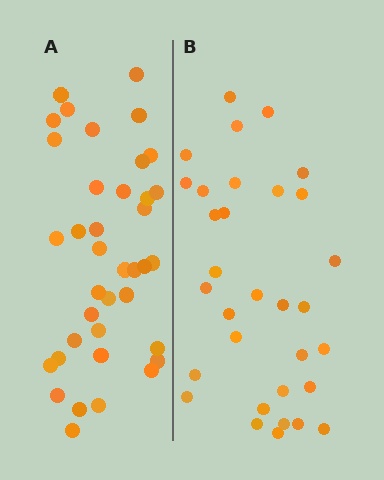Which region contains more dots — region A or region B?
Region A (the left region) has more dots.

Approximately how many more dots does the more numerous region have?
Region A has about 6 more dots than region B.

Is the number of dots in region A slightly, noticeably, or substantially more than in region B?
Region A has only slightly more — the two regions are fairly close. The ratio is roughly 1.2 to 1.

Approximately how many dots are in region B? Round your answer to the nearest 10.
About 30 dots. (The exact count is 32, which rounds to 30.)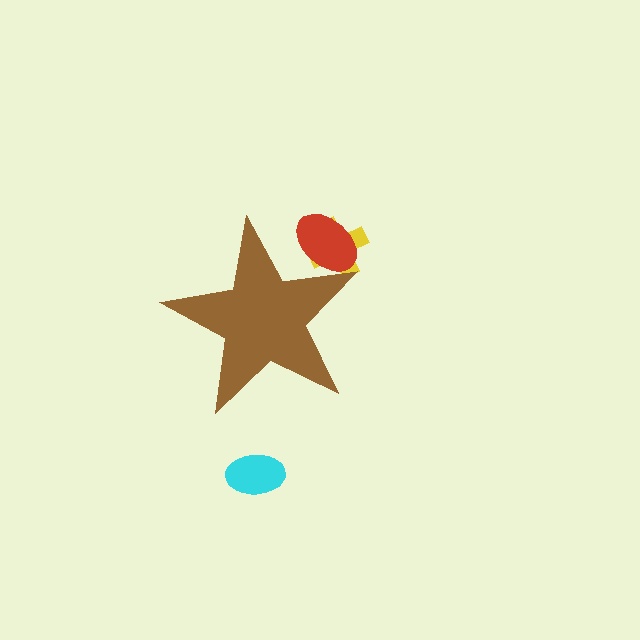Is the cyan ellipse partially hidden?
No, the cyan ellipse is fully visible.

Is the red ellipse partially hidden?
Yes, the red ellipse is partially hidden behind the brown star.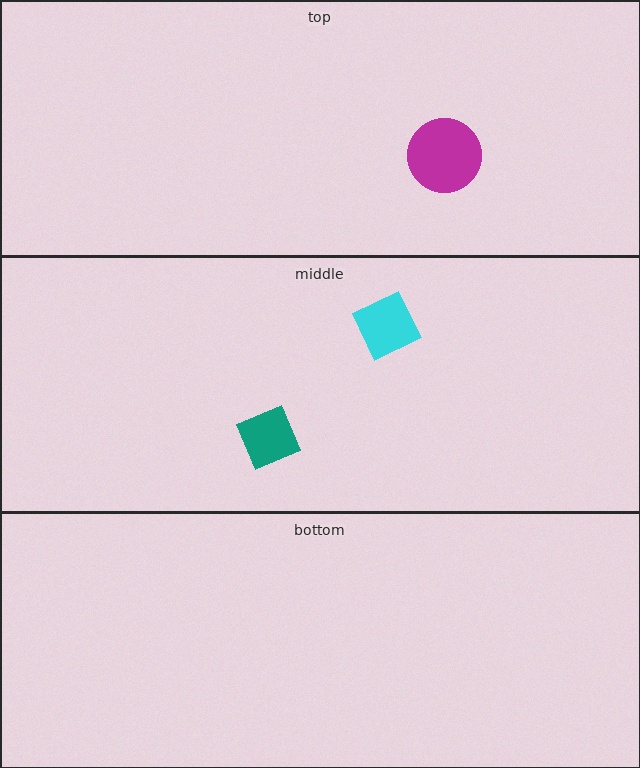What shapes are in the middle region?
The cyan square, the teal diamond.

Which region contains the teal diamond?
The middle region.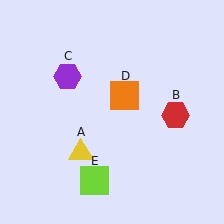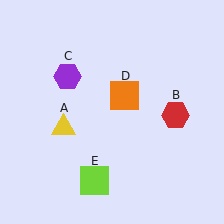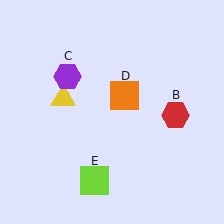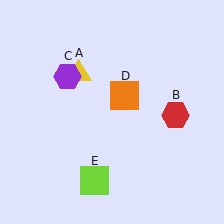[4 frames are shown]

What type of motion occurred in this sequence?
The yellow triangle (object A) rotated clockwise around the center of the scene.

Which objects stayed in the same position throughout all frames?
Red hexagon (object B) and purple hexagon (object C) and orange square (object D) and lime square (object E) remained stationary.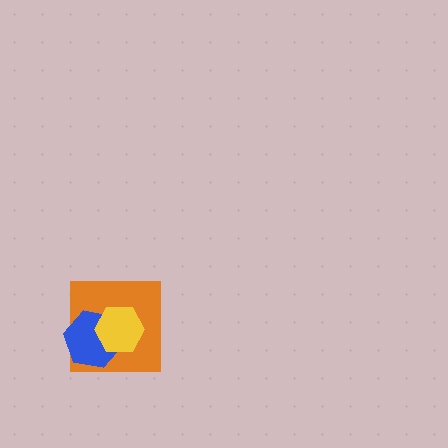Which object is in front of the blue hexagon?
The yellow hexagon is in front of the blue hexagon.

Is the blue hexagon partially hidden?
Yes, it is partially covered by another shape.